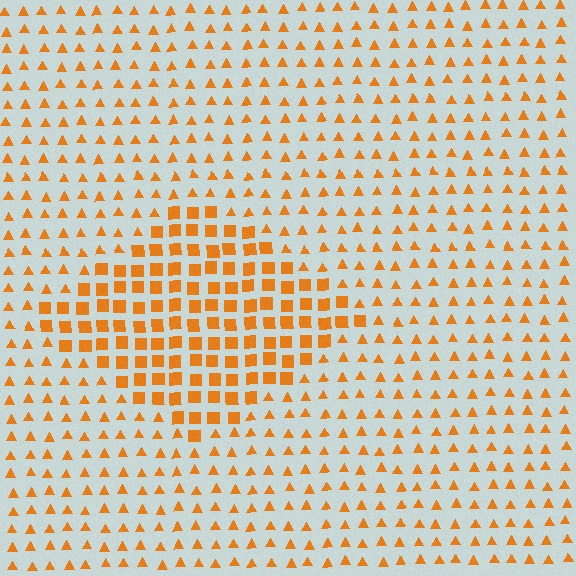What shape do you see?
I see a diamond.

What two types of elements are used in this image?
The image uses squares inside the diamond region and triangles outside it.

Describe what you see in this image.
The image is filled with small orange elements arranged in a uniform grid. A diamond-shaped region contains squares, while the surrounding area contains triangles. The boundary is defined purely by the change in element shape.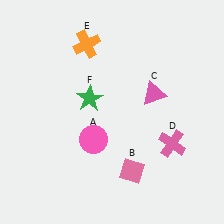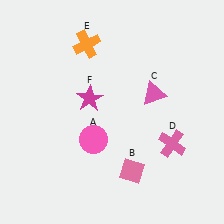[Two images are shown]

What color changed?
The star (F) changed from green in Image 1 to magenta in Image 2.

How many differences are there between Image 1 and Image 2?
There is 1 difference between the two images.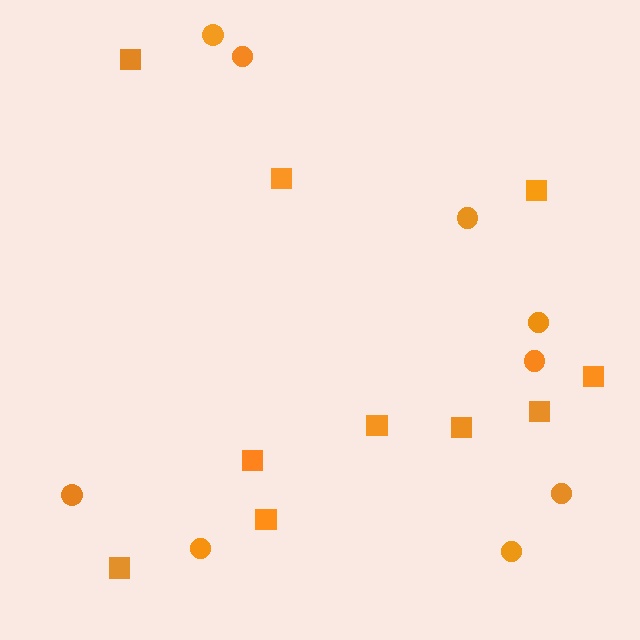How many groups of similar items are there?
There are 2 groups: one group of circles (9) and one group of squares (10).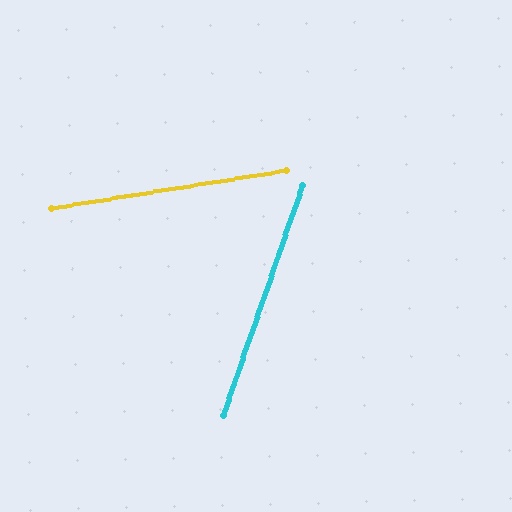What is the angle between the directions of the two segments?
Approximately 62 degrees.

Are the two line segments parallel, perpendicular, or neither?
Neither parallel nor perpendicular — they differ by about 62°.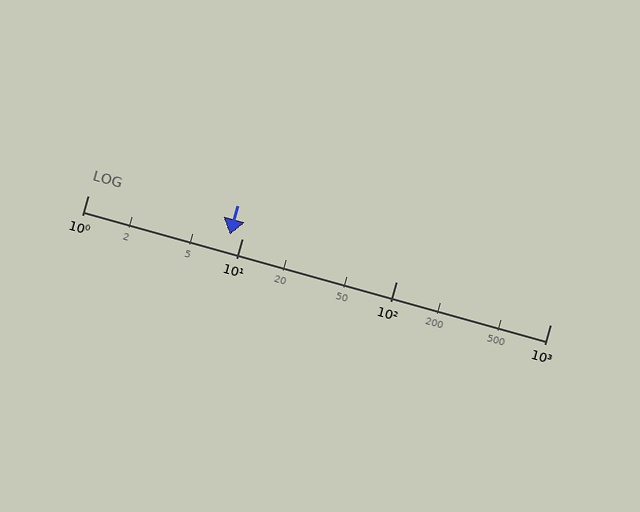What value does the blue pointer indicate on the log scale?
The pointer indicates approximately 8.3.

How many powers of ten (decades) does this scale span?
The scale spans 3 decades, from 1 to 1000.